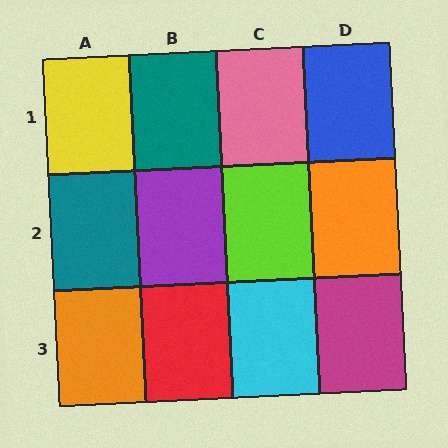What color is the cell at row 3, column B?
Red.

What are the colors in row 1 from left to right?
Yellow, teal, pink, blue.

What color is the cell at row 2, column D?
Orange.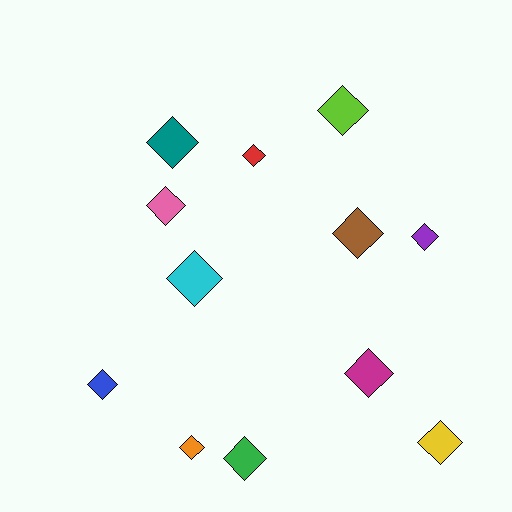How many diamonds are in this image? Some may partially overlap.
There are 12 diamonds.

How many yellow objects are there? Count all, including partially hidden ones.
There is 1 yellow object.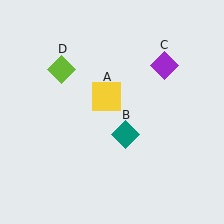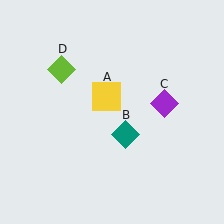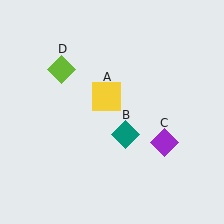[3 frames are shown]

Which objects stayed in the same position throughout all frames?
Yellow square (object A) and teal diamond (object B) and lime diamond (object D) remained stationary.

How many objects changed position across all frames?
1 object changed position: purple diamond (object C).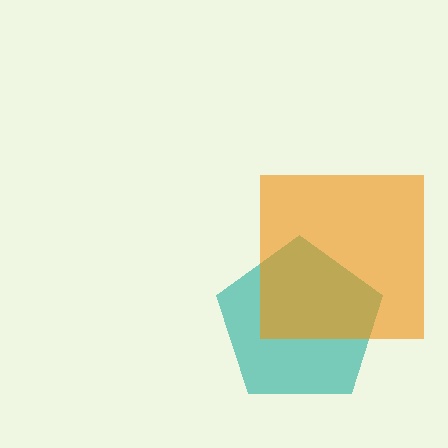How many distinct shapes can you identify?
There are 2 distinct shapes: a teal pentagon, an orange square.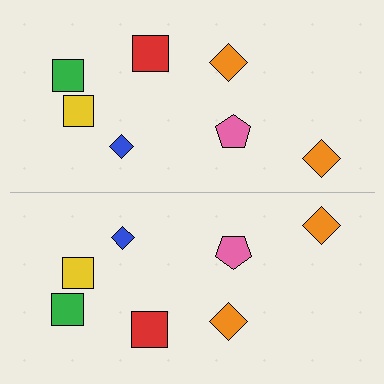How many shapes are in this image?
There are 14 shapes in this image.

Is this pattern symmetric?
Yes, this pattern has bilateral (reflection) symmetry.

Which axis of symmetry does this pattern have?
The pattern has a horizontal axis of symmetry running through the center of the image.